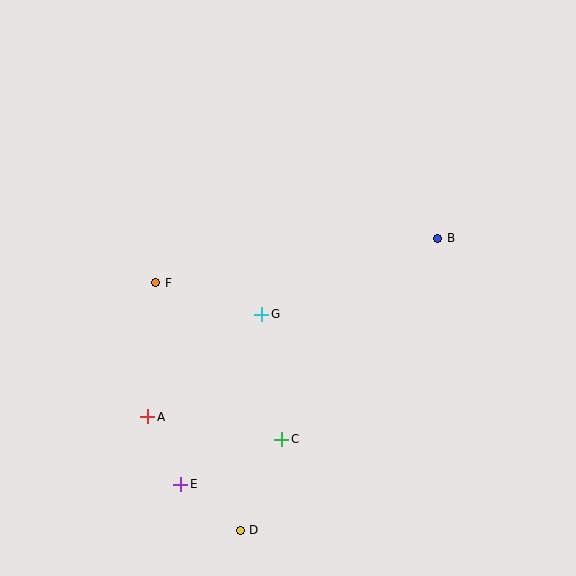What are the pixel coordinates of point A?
Point A is at (148, 417).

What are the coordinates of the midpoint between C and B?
The midpoint between C and B is at (360, 339).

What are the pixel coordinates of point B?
Point B is at (438, 238).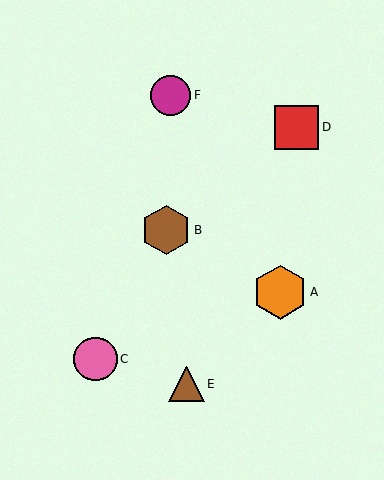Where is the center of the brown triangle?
The center of the brown triangle is at (186, 384).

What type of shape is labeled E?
Shape E is a brown triangle.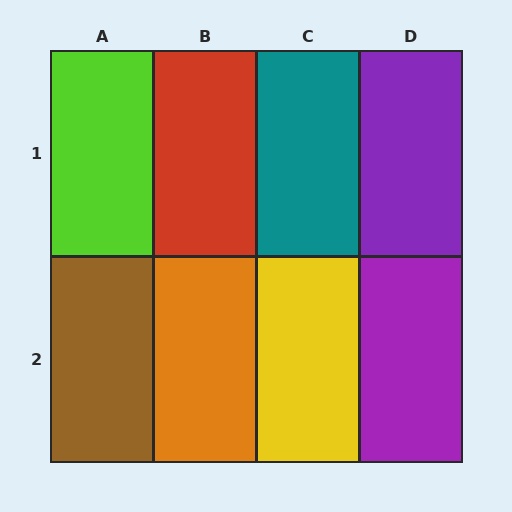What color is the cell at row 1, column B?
Red.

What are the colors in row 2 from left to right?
Brown, orange, yellow, purple.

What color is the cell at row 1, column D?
Purple.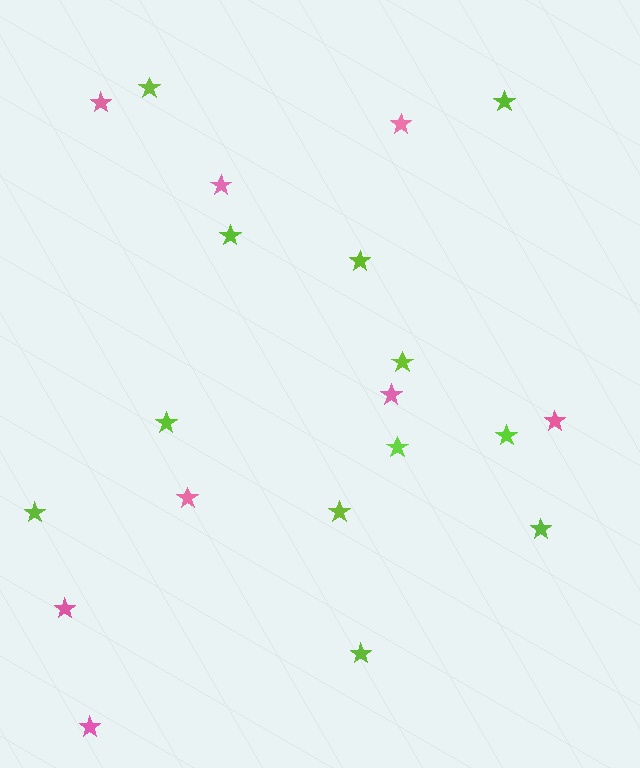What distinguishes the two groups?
There are 2 groups: one group of pink stars (8) and one group of lime stars (12).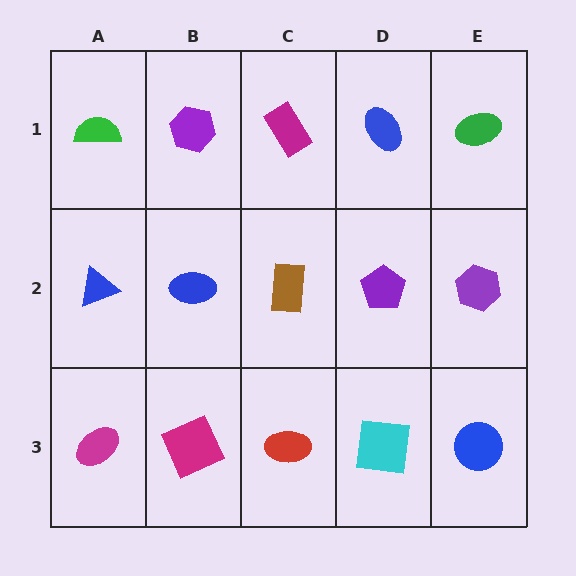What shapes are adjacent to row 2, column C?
A magenta rectangle (row 1, column C), a red ellipse (row 3, column C), a blue ellipse (row 2, column B), a purple pentagon (row 2, column D).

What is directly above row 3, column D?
A purple pentagon.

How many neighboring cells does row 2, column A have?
3.